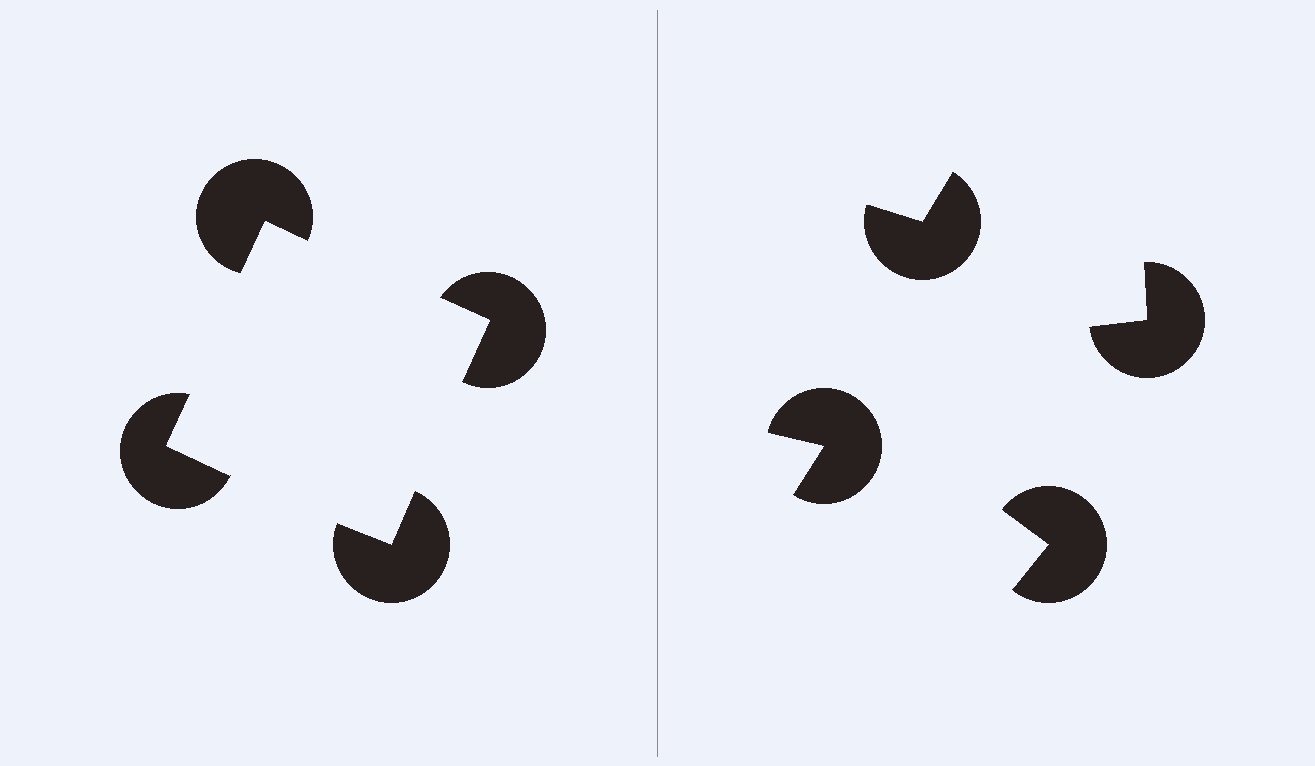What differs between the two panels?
The pac-man discs are positioned identically on both sides; only the wedge orientations differ. On the left they align to a square; on the right they are misaligned.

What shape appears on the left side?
An illusory square.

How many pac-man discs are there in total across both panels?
8 — 4 on each side.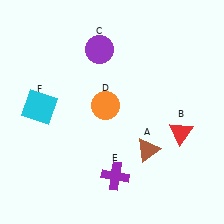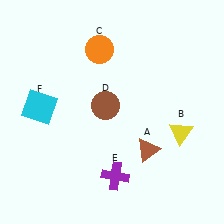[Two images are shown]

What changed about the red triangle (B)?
In Image 1, B is red. In Image 2, it changed to yellow.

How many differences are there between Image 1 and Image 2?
There are 3 differences between the two images.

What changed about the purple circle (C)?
In Image 1, C is purple. In Image 2, it changed to orange.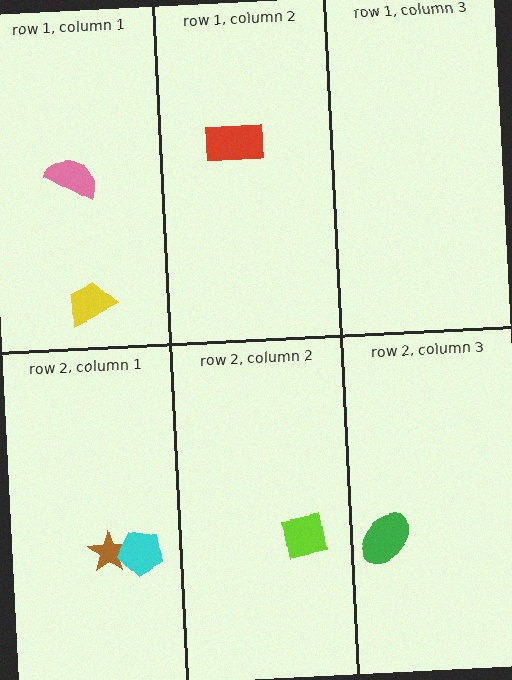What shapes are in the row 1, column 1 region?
The yellow trapezoid, the pink semicircle.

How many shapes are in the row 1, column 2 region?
1.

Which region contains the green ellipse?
The row 2, column 3 region.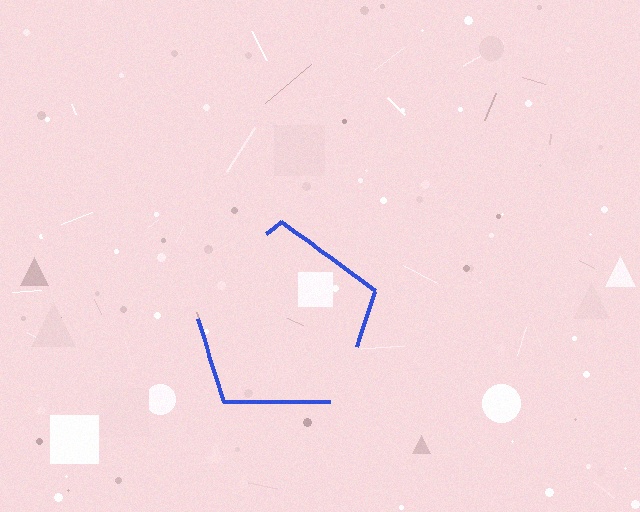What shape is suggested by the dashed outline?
The dashed outline suggests a pentagon.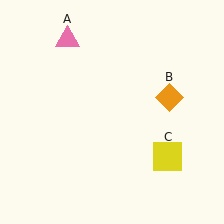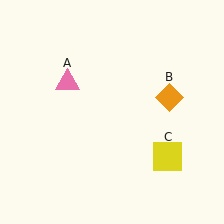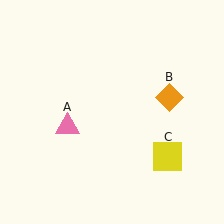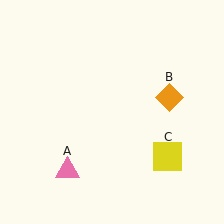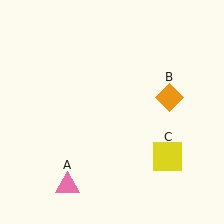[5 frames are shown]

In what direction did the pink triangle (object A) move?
The pink triangle (object A) moved down.